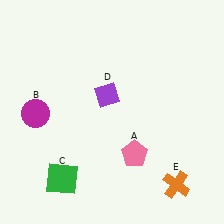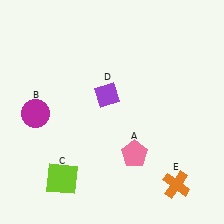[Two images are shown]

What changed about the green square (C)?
In Image 1, C is green. In Image 2, it changed to lime.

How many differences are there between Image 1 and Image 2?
There is 1 difference between the two images.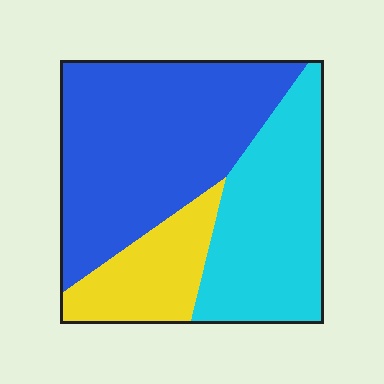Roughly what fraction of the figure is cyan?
Cyan covers 34% of the figure.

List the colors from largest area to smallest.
From largest to smallest: blue, cyan, yellow.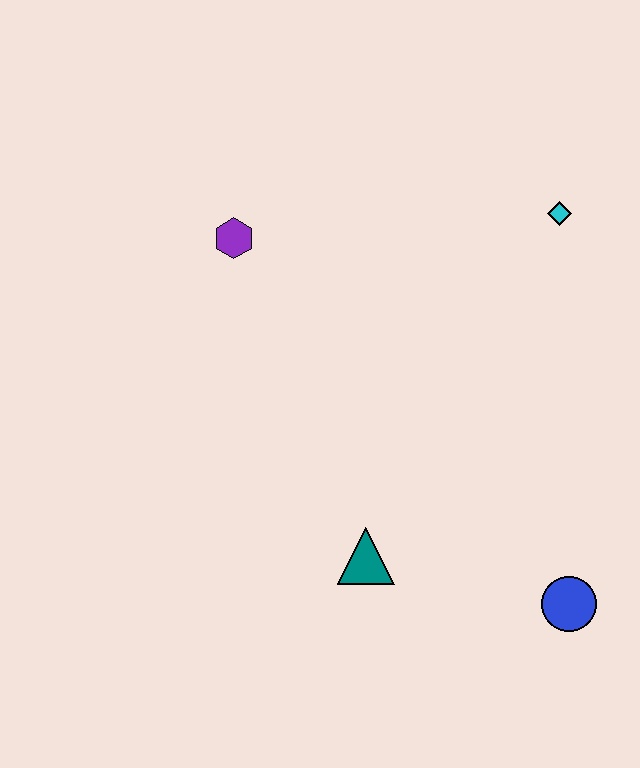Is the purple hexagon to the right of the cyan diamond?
No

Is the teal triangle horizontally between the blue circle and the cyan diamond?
No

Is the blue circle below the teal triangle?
Yes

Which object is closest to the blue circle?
The teal triangle is closest to the blue circle.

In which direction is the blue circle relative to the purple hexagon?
The blue circle is below the purple hexagon.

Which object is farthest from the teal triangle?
The cyan diamond is farthest from the teal triangle.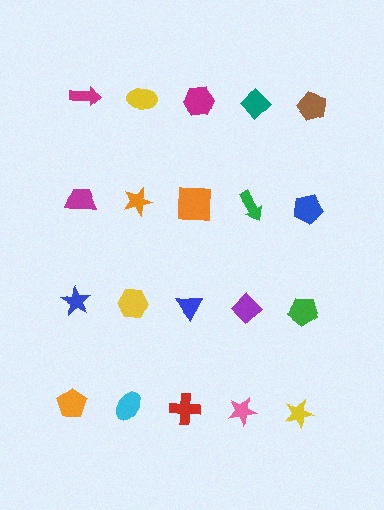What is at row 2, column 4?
A green arrow.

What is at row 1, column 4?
A teal diamond.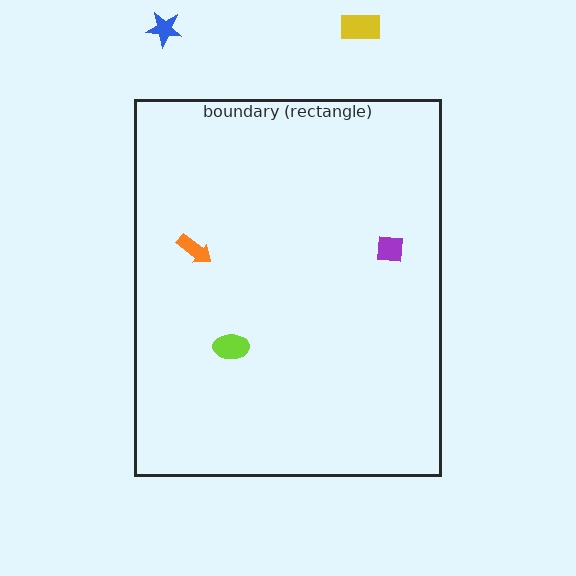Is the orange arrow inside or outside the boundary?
Inside.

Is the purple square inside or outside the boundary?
Inside.